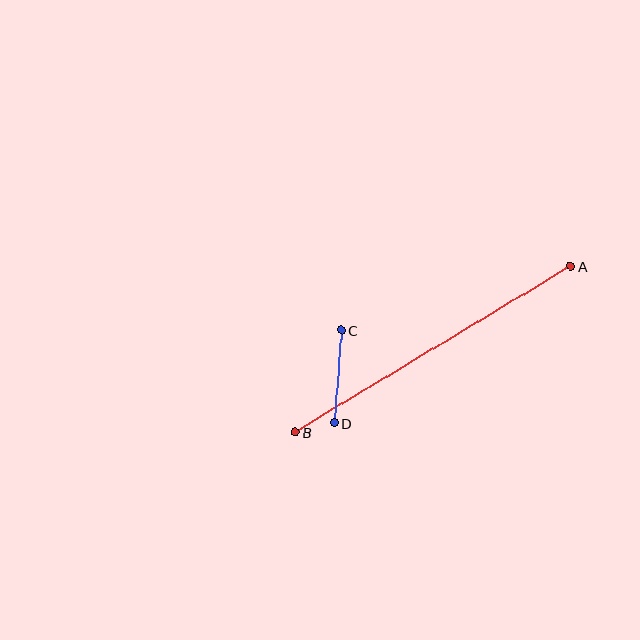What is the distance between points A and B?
The distance is approximately 322 pixels.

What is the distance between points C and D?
The distance is approximately 93 pixels.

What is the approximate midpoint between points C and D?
The midpoint is at approximately (338, 377) pixels.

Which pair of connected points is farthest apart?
Points A and B are farthest apart.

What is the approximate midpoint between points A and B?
The midpoint is at approximately (433, 349) pixels.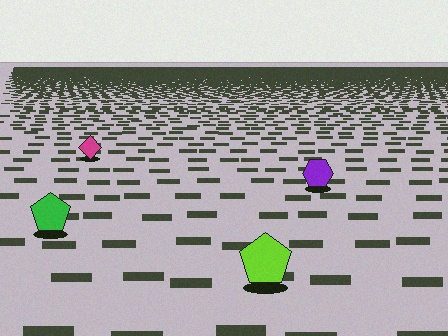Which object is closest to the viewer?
The lime pentagon is closest. The texture marks near it are larger and more spread out.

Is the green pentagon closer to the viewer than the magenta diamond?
Yes. The green pentagon is closer — you can tell from the texture gradient: the ground texture is coarser near it.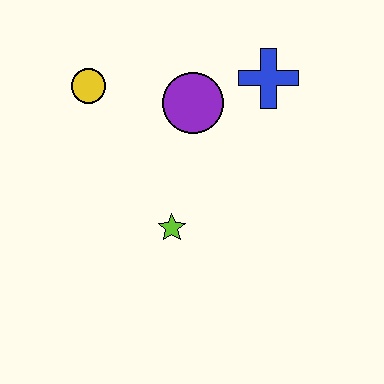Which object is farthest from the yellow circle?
The blue cross is farthest from the yellow circle.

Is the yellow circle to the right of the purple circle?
No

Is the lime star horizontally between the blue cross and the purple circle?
No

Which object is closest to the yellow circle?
The purple circle is closest to the yellow circle.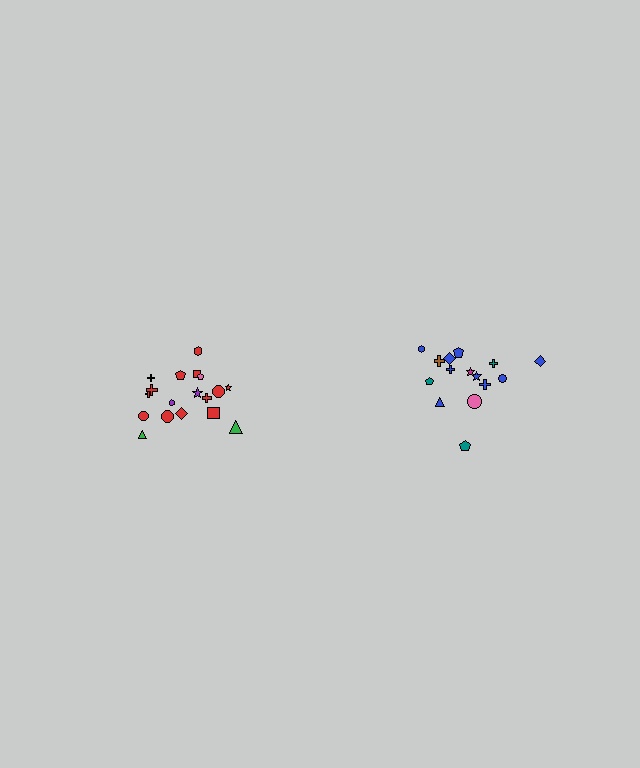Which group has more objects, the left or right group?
The left group.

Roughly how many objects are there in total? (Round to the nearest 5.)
Roughly 35 objects in total.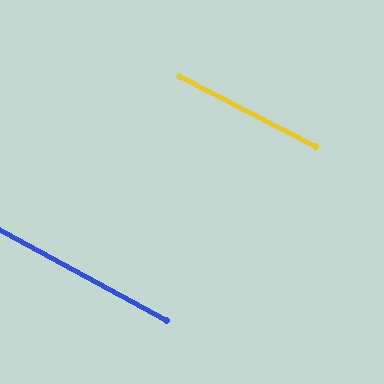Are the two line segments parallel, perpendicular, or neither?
Parallel — their directions differ by only 1.1°.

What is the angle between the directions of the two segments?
Approximately 1 degree.